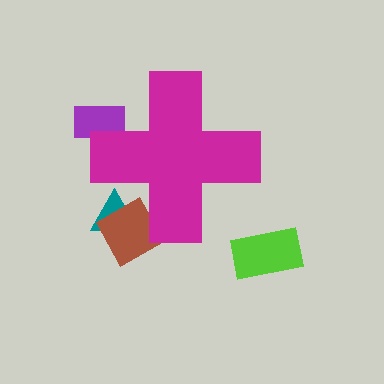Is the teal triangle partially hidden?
Yes, the teal triangle is partially hidden behind the magenta cross.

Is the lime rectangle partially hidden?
No, the lime rectangle is fully visible.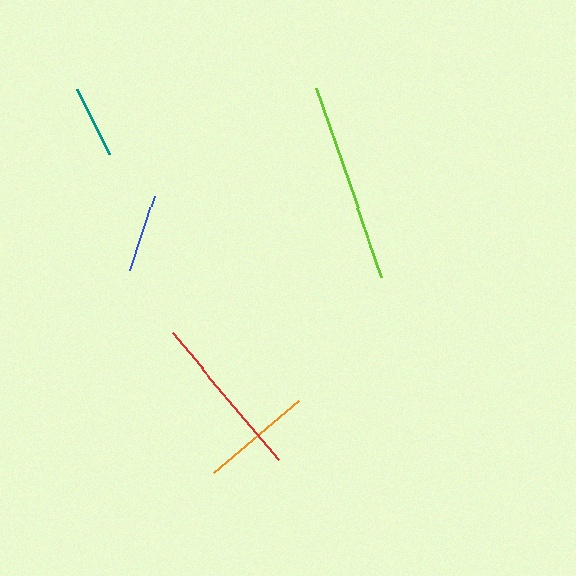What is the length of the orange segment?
The orange segment is approximately 111 pixels long.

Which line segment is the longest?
The lime line is the longest at approximately 200 pixels.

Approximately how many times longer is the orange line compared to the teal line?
The orange line is approximately 1.5 times the length of the teal line.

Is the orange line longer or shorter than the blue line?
The orange line is longer than the blue line.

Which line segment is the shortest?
The teal line is the shortest at approximately 73 pixels.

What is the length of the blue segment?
The blue segment is approximately 78 pixels long.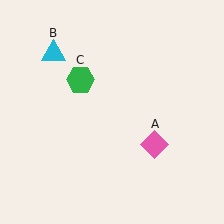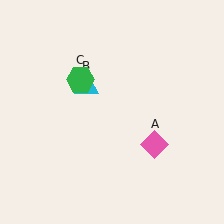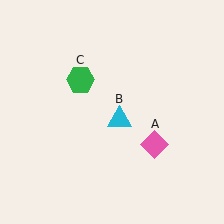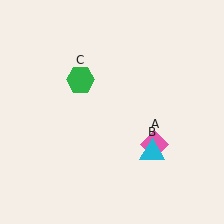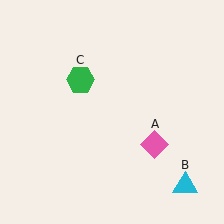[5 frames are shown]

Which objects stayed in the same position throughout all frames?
Pink diamond (object A) and green hexagon (object C) remained stationary.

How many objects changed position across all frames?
1 object changed position: cyan triangle (object B).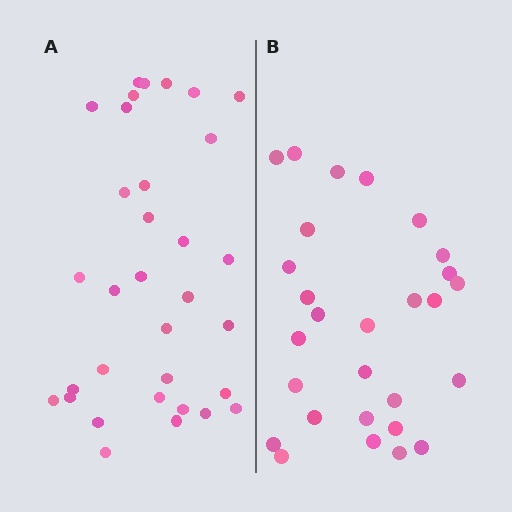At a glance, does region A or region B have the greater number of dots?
Region A (the left region) has more dots.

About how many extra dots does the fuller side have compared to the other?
Region A has about 5 more dots than region B.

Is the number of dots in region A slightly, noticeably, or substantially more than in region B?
Region A has only slightly more — the two regions are fairly close. The ratio is roughly 1.2 to 1.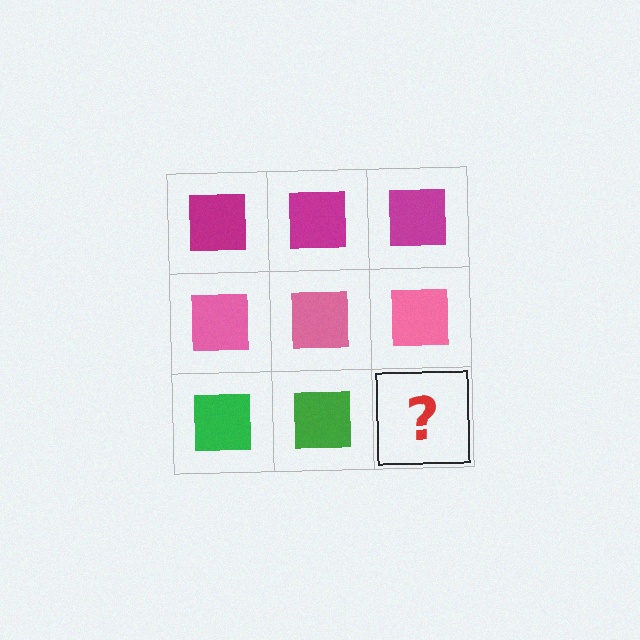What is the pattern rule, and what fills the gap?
The rule is that each row has a consistent color. The gap should be filled with a green square.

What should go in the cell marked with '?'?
The missing cell should contain a green square.